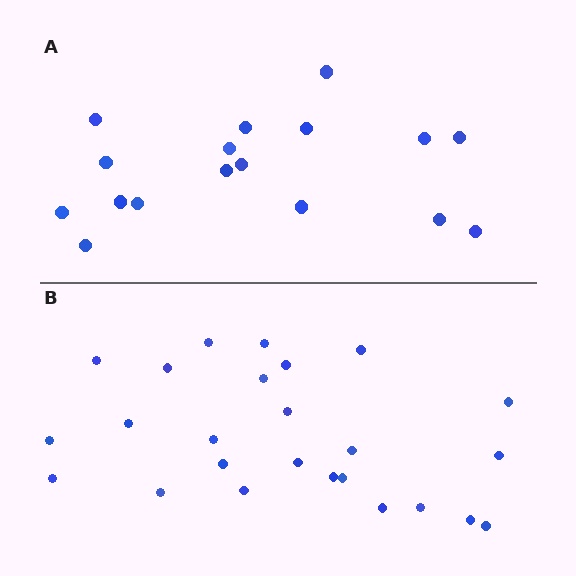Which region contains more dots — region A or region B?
Region B (the bottom region) has more dots.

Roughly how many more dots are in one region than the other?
Region B has roughly 8 or so more dots than region A.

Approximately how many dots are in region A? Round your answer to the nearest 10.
About 20 dots. (The exact count is 17, which rounds to 20.)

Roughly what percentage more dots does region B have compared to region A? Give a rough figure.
About 45% more.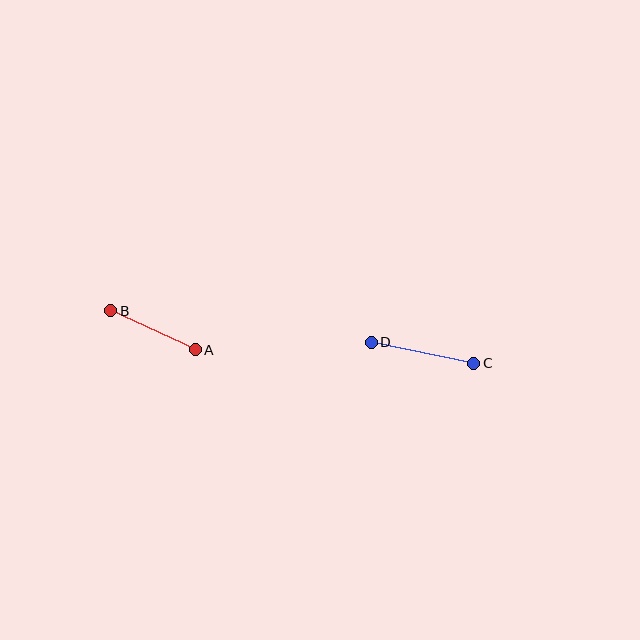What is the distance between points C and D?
The distance is approximately 105 pixels.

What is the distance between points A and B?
The distance is approximately 93 pixels.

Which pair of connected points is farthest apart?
Points C and D are farthest apart.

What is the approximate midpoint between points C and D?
The midpoint is at approximately (423, 353) pixels.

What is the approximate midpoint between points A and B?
The midpoint is at approximately (153, 330) pixels.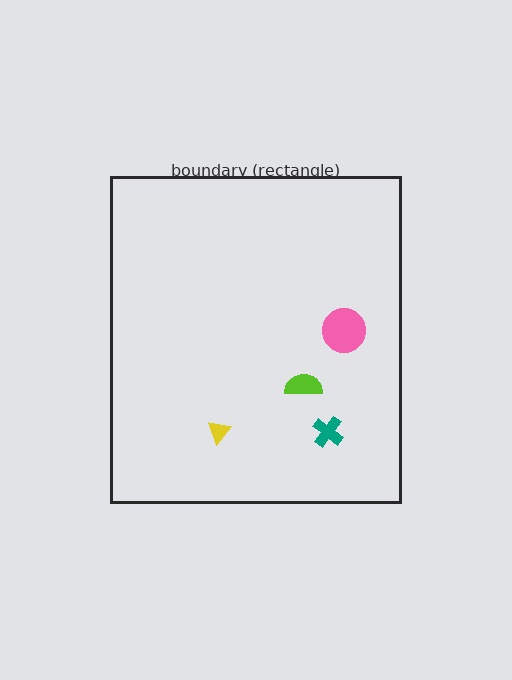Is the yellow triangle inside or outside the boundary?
Inside.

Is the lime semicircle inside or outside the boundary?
Inside.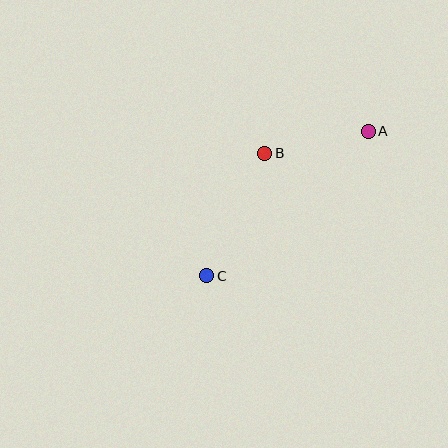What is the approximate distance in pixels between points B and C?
The distance between B and C is approximately 136 pixels.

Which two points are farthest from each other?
Points A and C are farthest from each other.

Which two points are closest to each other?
Points A and B are closest to each other.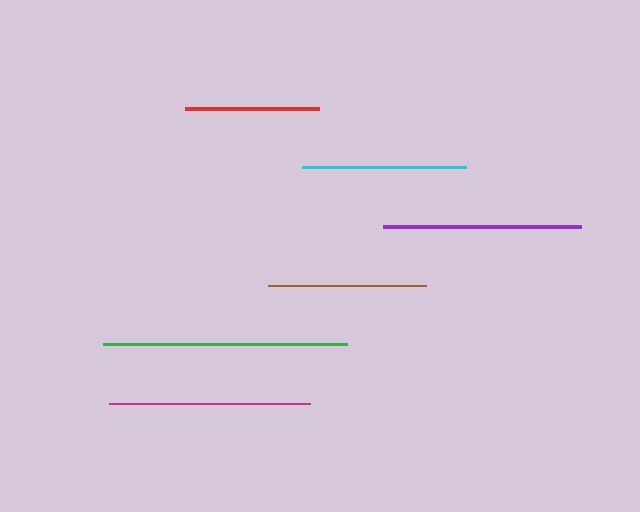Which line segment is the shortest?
The red line is the shortest at approximately 134 pixels.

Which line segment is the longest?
The green line is the longest at approximately 244 pixels.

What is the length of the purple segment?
The purple segment is approximately 198 pixels long.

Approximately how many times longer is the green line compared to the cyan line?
The green line is approximately 1.5 times the length of the cyan line.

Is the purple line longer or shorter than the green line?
The green line is longer than the purple line.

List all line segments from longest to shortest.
From longest to shortest: green, magenta, purple, cyan, brown, red.